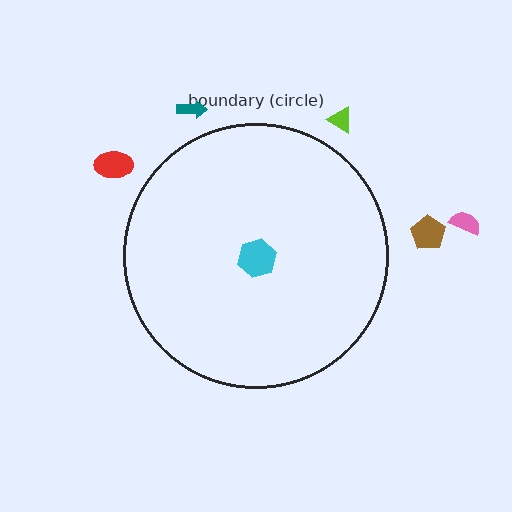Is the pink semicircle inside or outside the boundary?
Outside.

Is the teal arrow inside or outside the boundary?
Outside.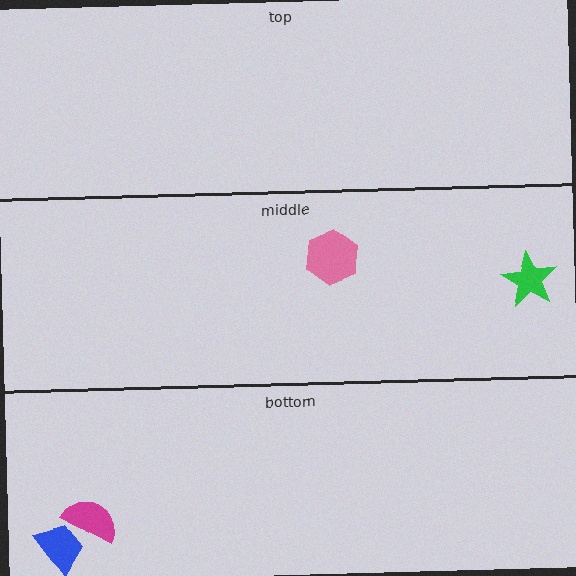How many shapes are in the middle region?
2.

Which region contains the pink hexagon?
The middle region.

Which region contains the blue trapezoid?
The bottom region.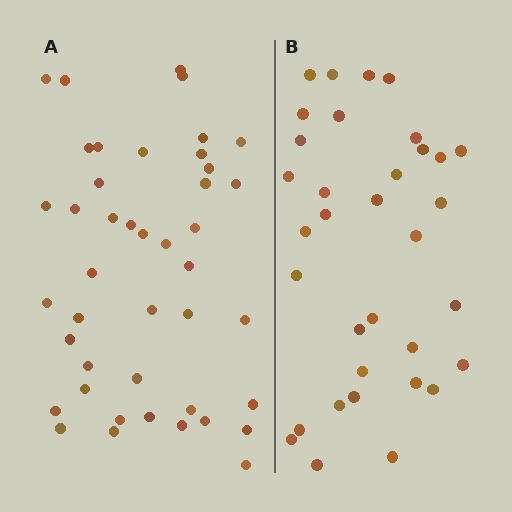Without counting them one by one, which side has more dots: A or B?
Region A (the left region) has more dots.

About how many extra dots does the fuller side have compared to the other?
Region A has roughly 8 or so more dots than region B.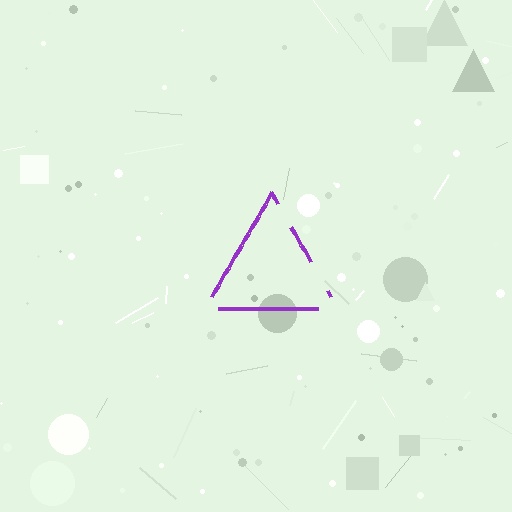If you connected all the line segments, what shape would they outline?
They would outline a triangle.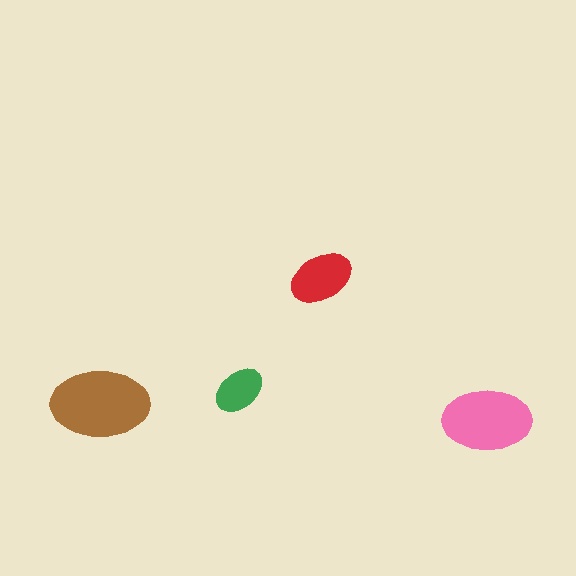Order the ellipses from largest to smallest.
the brown one, the pink one, the red one, the green one.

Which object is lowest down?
The pink ellipse is bottommost.